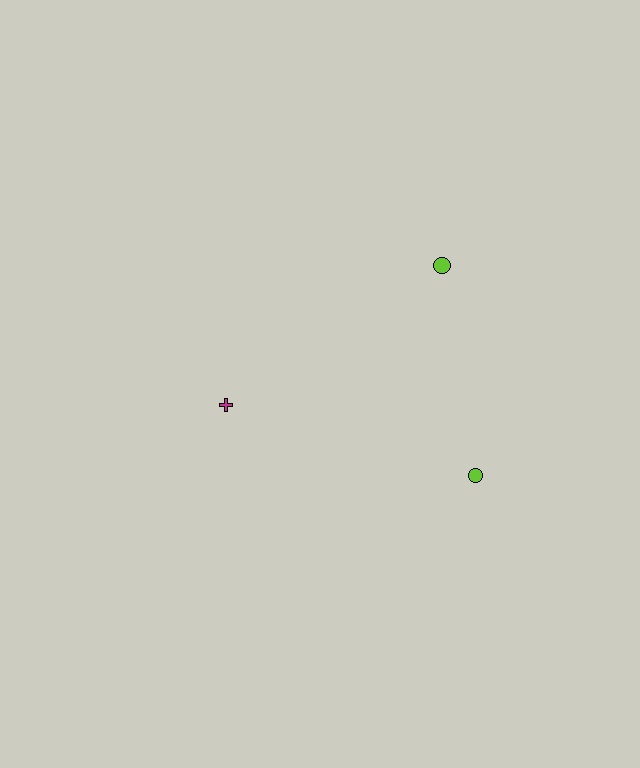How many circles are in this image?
There are 2 circles.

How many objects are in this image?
There are 3 objects.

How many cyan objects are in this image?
There are no cyan objects.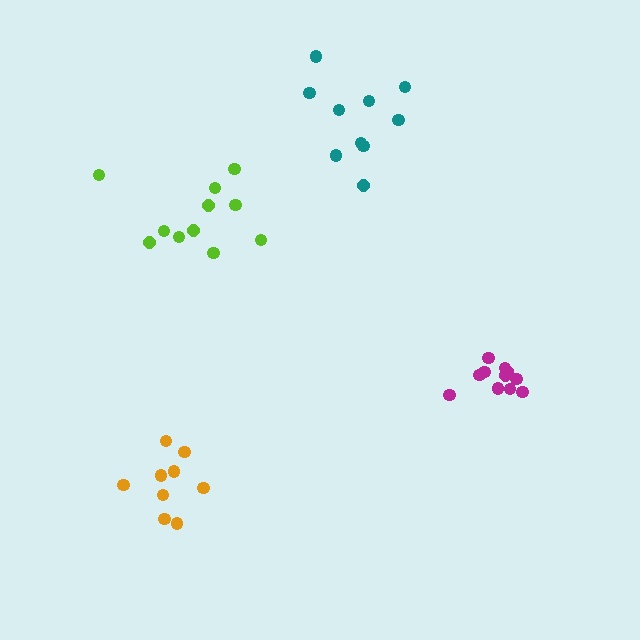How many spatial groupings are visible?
There are 4 spatial groupings.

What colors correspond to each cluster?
The clusters are colored: orange, teal, lime, magenta.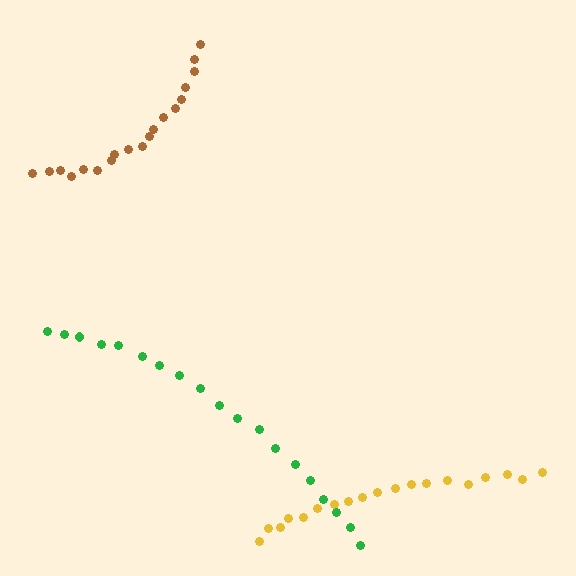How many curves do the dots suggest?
There are 3 distinct paths.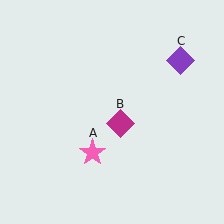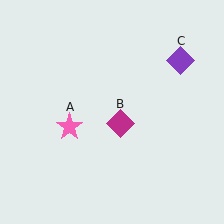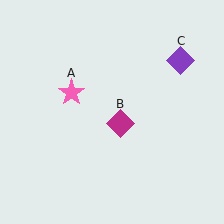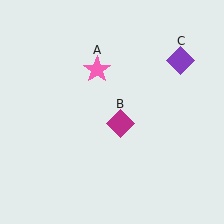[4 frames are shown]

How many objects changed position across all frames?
1 object changed position: pink star (object A).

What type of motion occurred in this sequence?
The pink star (object A) rotated clockwise around the center of the scene.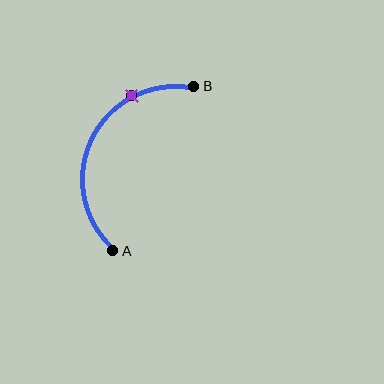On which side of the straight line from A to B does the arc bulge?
The arc bulges to the left of the straight line connecting A and B.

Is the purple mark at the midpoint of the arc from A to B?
No. The purple mark lies on the arc but is closer to endpoint B. The arc midpoint would be at the point on the curve equidistant along the arc from both A and B.